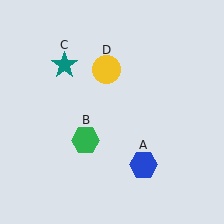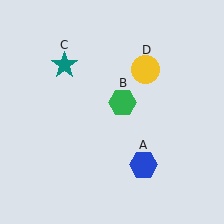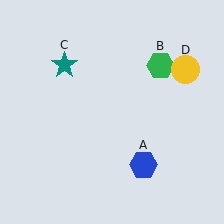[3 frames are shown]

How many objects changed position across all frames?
2 objects changed position: green hexagon (object B), yellow circle (object D).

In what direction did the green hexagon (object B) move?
The green hexagon (object B) moved up and to the right.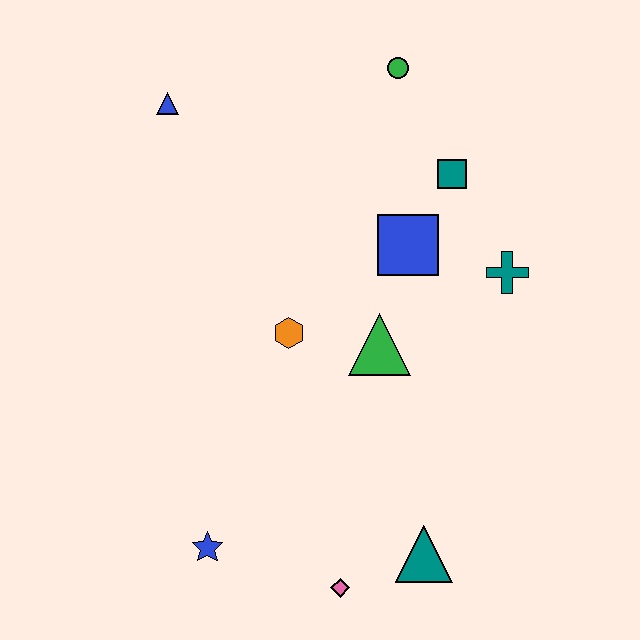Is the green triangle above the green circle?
No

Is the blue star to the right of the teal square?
No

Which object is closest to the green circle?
The teal square is closest to the green circle.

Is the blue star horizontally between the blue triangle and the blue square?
Yes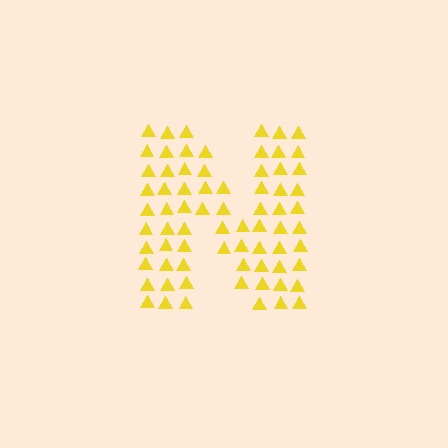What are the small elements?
The small elements are triangles.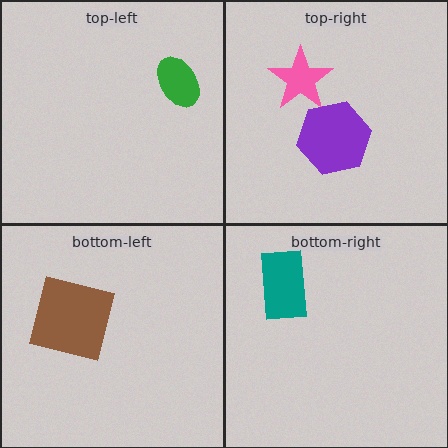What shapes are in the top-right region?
The pink star, the purple hexagon.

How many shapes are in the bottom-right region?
1.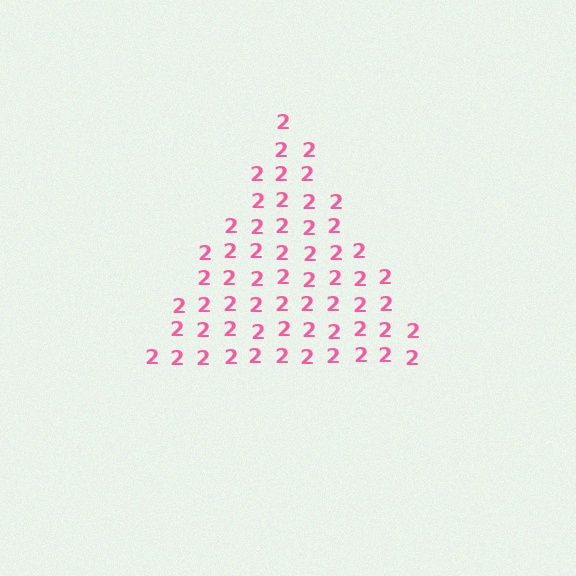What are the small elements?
The small elements are digit 2's.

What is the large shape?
The large shape is a triangle.